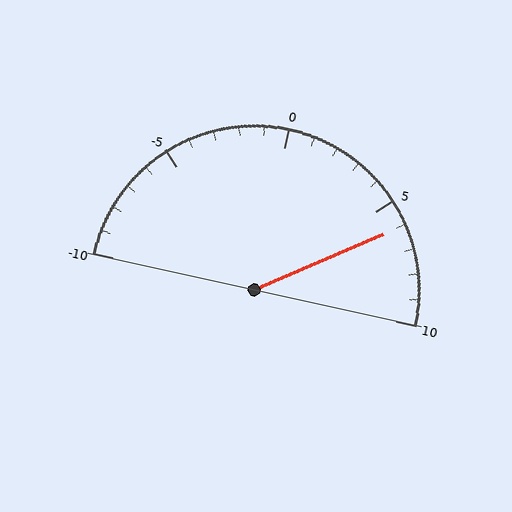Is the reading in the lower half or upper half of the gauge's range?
The reading is in the upper half of the range (-10 to 10).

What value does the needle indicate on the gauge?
The needle indicates approximately 6.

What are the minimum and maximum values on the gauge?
The gauge ranges from -10 to 10.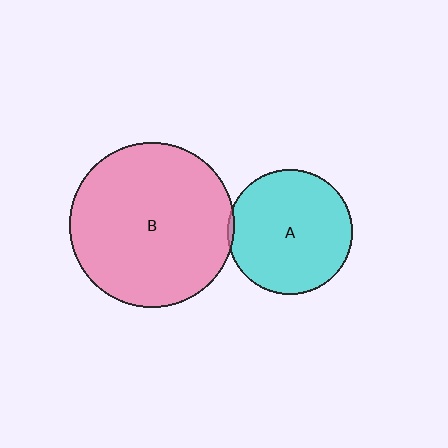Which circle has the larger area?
Circle B (pink).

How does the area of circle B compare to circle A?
Approximately 1.8 times.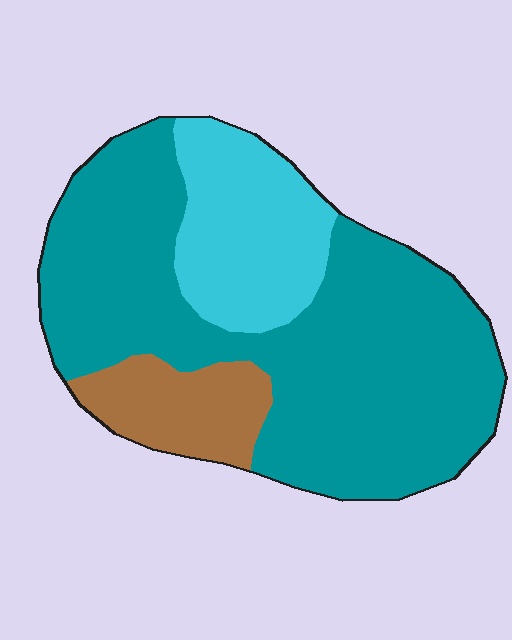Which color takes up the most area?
Teal, at roughly 65%.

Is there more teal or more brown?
Teal.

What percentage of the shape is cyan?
Cyan takes up less than a quarter of the shape.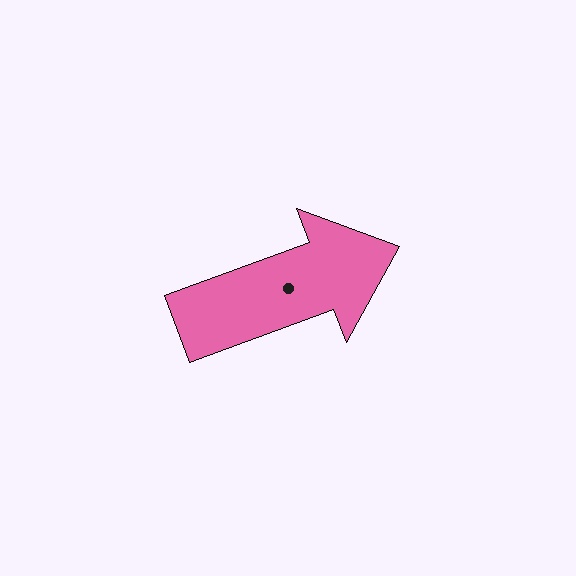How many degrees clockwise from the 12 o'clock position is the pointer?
Approximately 70 degrees.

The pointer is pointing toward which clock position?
Roughly 2 o'clock.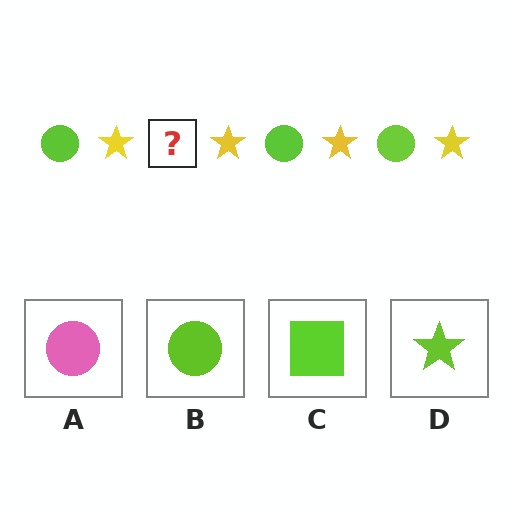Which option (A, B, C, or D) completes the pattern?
B.